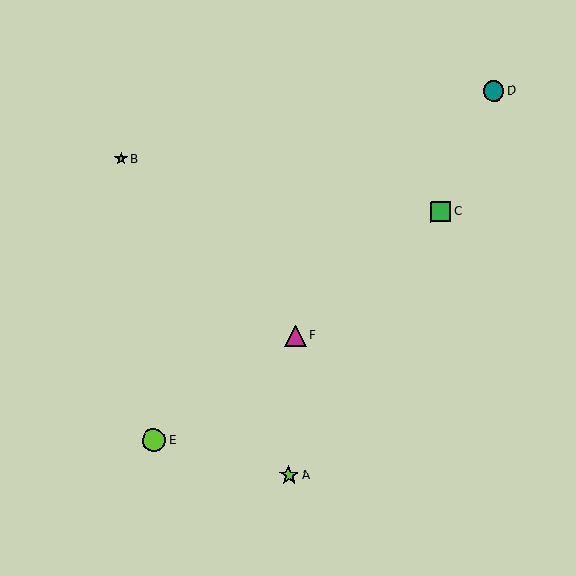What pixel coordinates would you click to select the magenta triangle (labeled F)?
Click at (296, 336) to select the magenta triangle F.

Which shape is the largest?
The lime circle (labeled E) is the largest.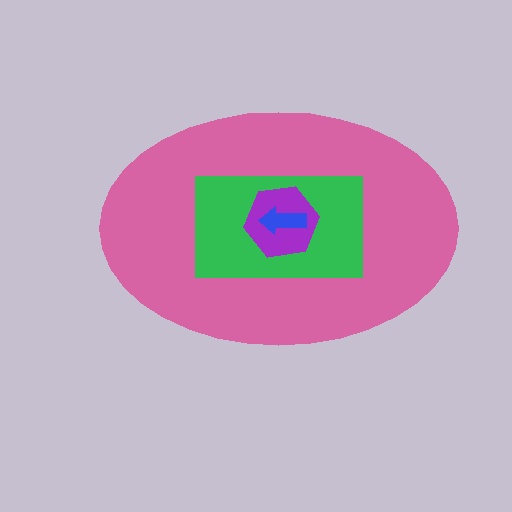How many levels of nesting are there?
4.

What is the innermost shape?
The blue arrow.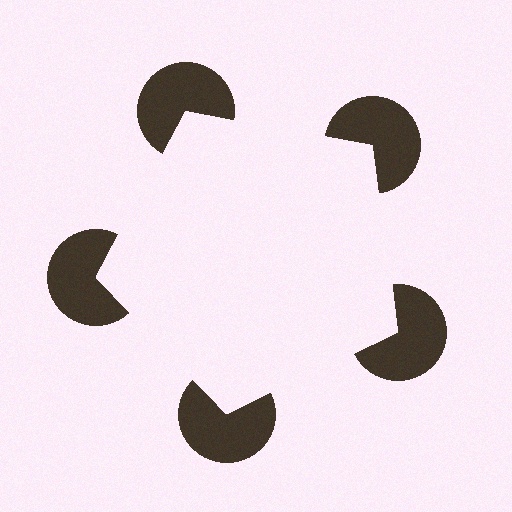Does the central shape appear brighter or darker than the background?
It typically appears slightly brighter than the background, even though no actual brightness change is drawn.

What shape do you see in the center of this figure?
An illusory pentagon — its edges are inferred from the aligned wedge cuts in the pac-man discs, not physically drawn.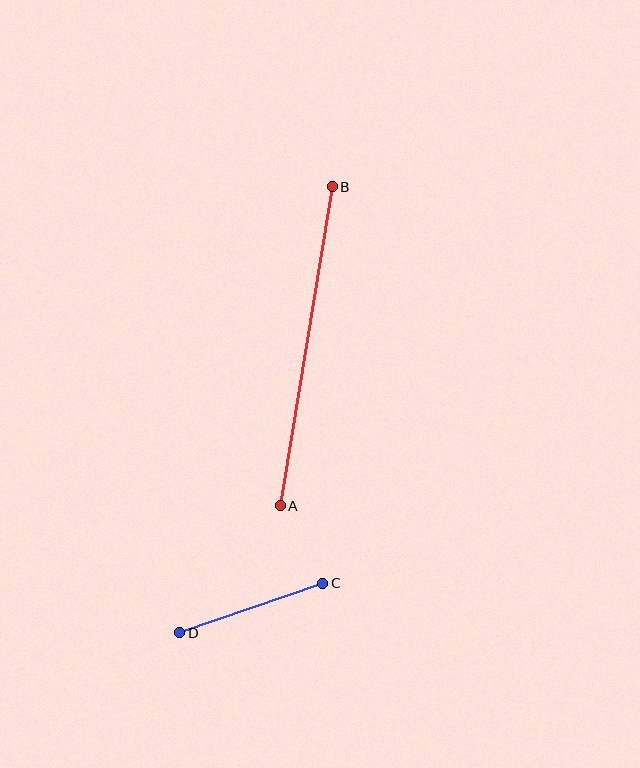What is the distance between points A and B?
The distance is approximately 323 pixels.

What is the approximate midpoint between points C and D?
The midpoint is at approximately (251, 608) pixels.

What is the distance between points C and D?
The distance is approximately 151 pixels.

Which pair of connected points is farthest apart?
Points A and B are farthest apart.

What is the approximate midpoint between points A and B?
The midpoint is at approximately (306, 346) pixels.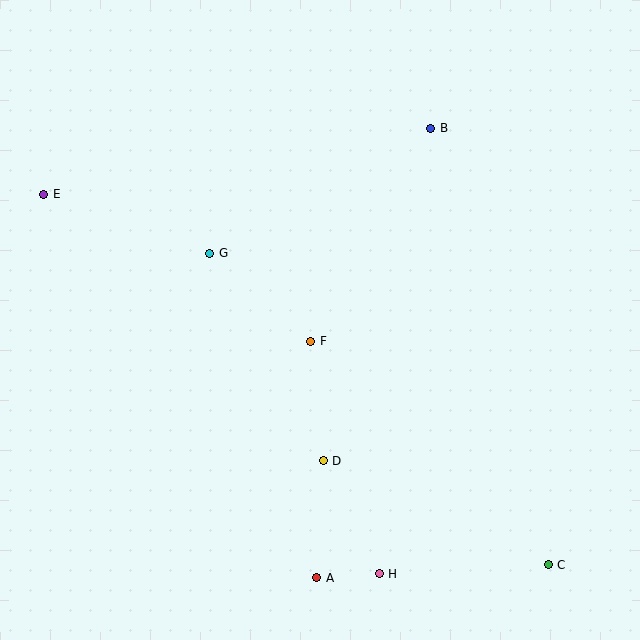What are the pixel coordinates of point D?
Point D is at (323, 461).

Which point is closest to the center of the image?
Point F at (311, 341) is closest to the center.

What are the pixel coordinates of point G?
Point G is at (210, 253).